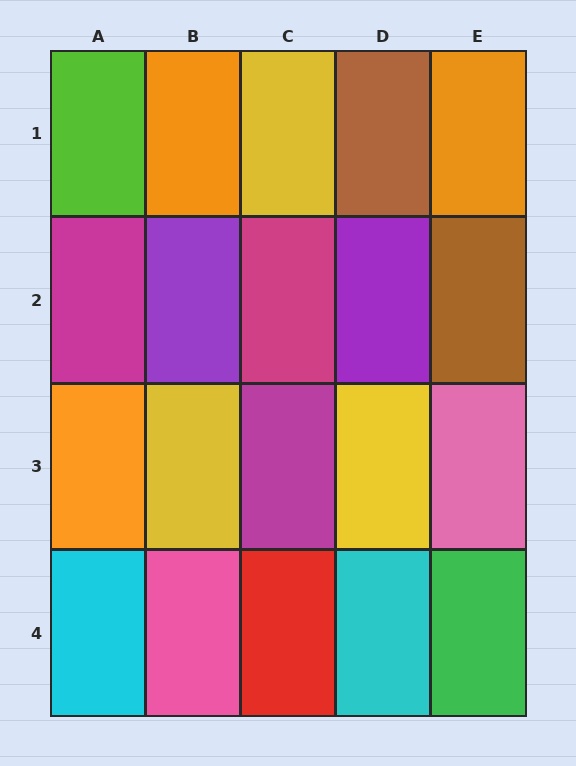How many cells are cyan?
2 cells are cyan.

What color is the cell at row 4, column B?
Pink.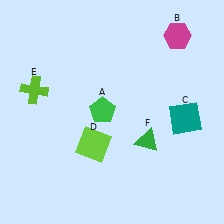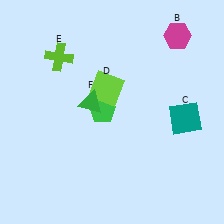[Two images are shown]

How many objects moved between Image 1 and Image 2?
3 objects moved between the two images.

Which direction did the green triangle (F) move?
The green triangle (F) moved left.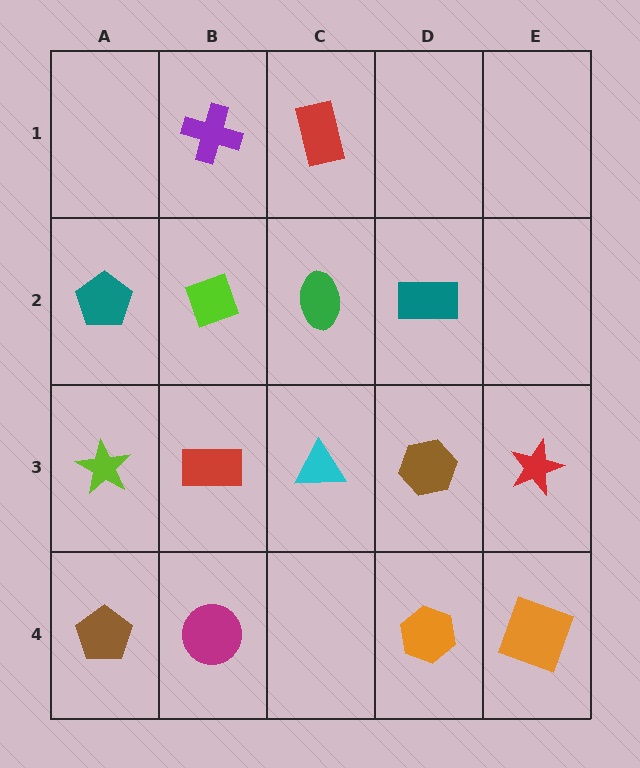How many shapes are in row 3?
5 shapes.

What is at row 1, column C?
A red rectangle.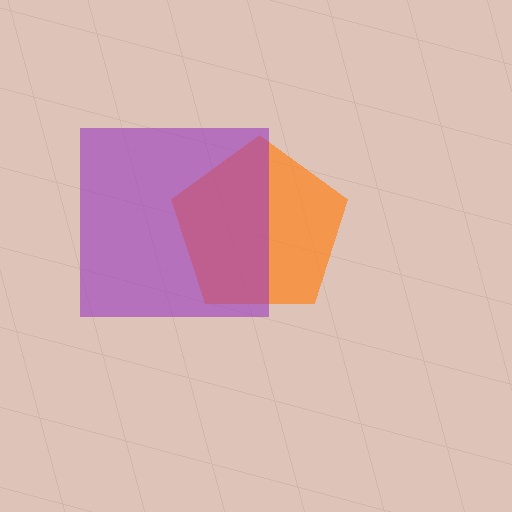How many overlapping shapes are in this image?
There are 2 overlapping shapes in the image.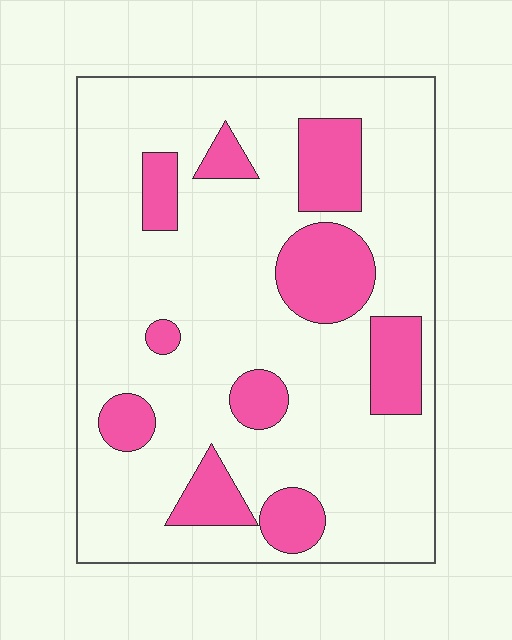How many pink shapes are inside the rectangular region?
10.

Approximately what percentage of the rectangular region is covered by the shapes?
Approximately 20%.